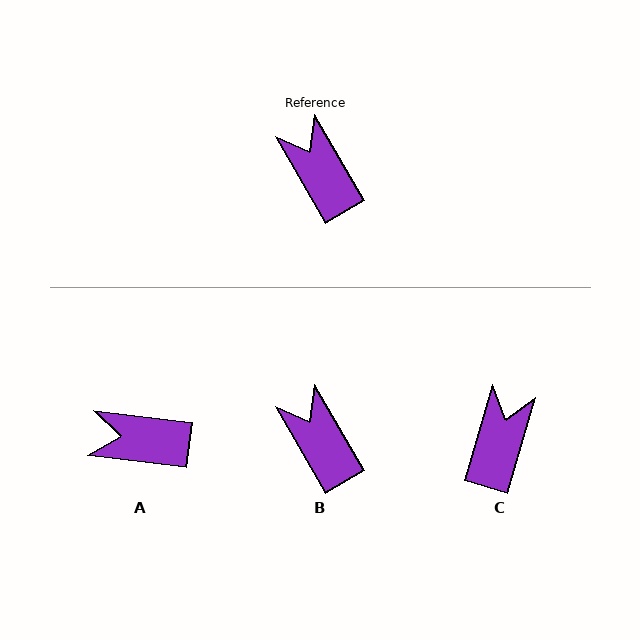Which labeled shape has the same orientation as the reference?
B.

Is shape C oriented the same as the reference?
No, it is off by about 46 degrees.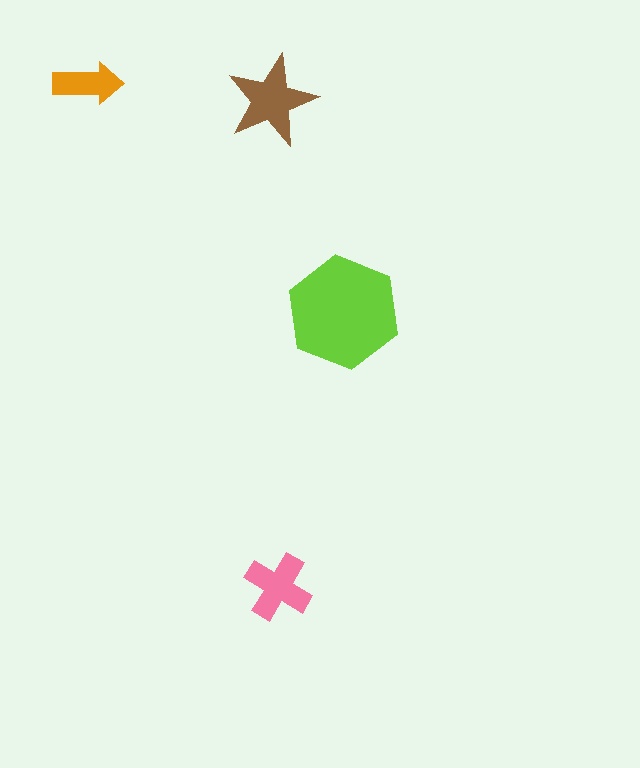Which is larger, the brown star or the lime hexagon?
The lime hexagon.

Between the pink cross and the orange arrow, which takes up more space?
The pink cross.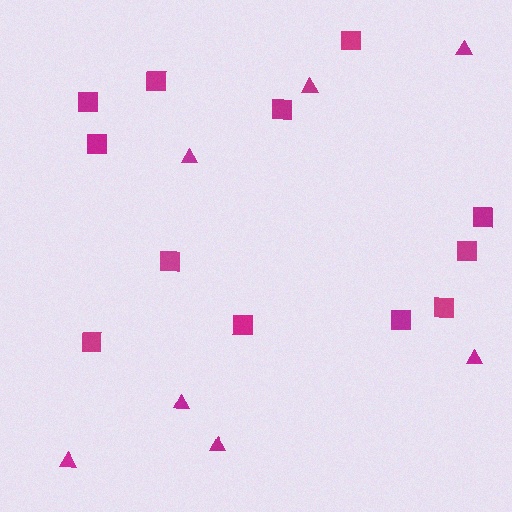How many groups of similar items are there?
There are 2 groups: one group of squares (12) and one group of triangles (7).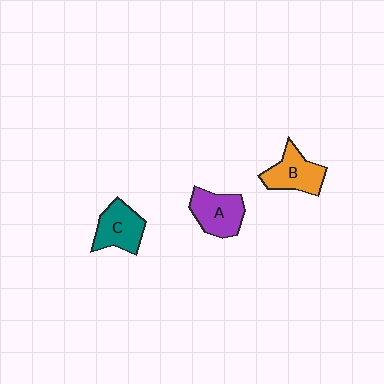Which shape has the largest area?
Shape A (purple).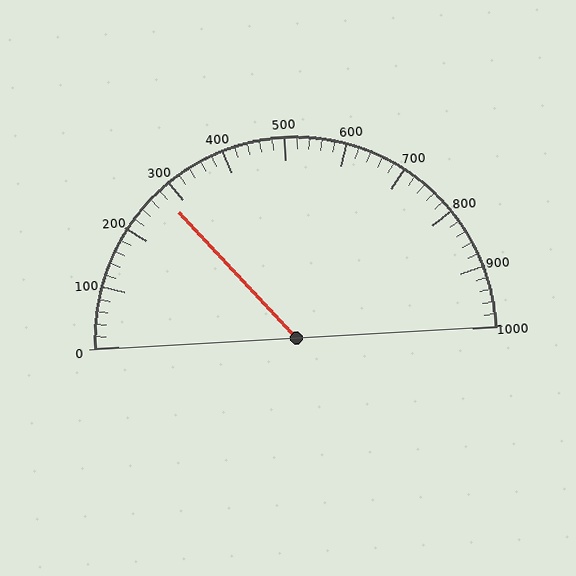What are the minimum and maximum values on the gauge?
The gauge ranges from 0 to 1000.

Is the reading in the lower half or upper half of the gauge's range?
The reading is in the lower half of the range (0 to 1000).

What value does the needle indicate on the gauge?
The needle indicates approximately 280.